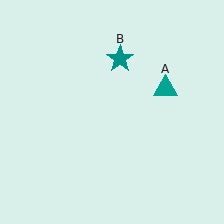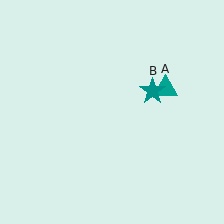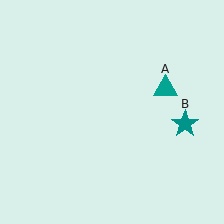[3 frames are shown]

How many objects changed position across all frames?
1 object changed position: teal star (object B).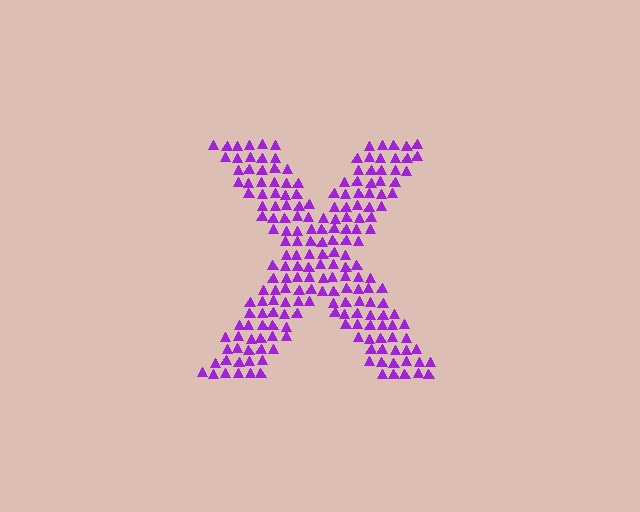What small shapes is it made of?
It is made of small triangles.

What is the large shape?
The large shape is the letter X.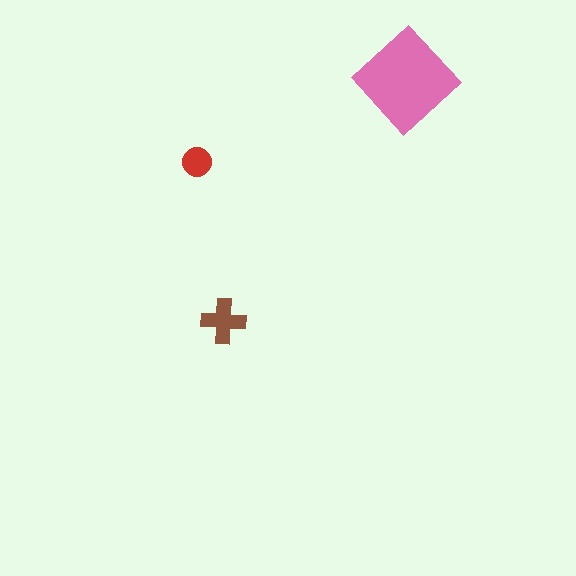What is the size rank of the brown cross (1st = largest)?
2nd.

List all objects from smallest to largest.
The red circle, the brown cross, the pink diamond.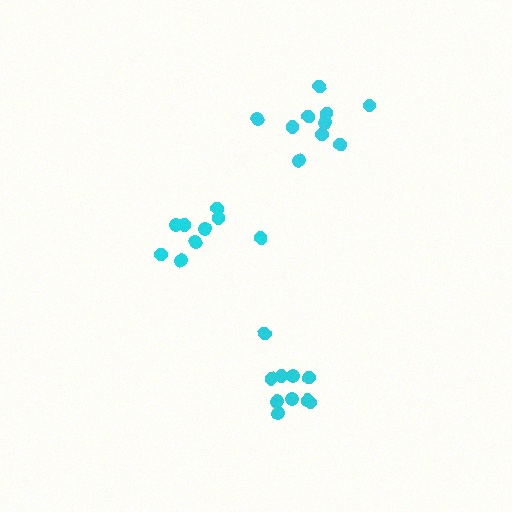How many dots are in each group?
Group 1: 9 dots, Group 2: 10 dots, Group 3: 10 dots (29 total).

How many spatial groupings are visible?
There are 3 spatial groupings.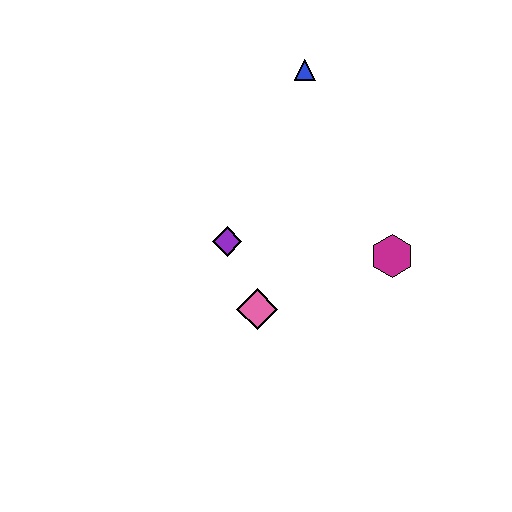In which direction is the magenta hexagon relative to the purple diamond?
The magenta hexagon is to the right of the purple diamond.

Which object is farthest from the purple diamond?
The blue triangle is farthest from the purple diamond.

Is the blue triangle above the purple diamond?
Yes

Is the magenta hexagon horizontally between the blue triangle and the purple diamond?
No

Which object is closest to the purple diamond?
The pink diamond is closest to the purple diamond.